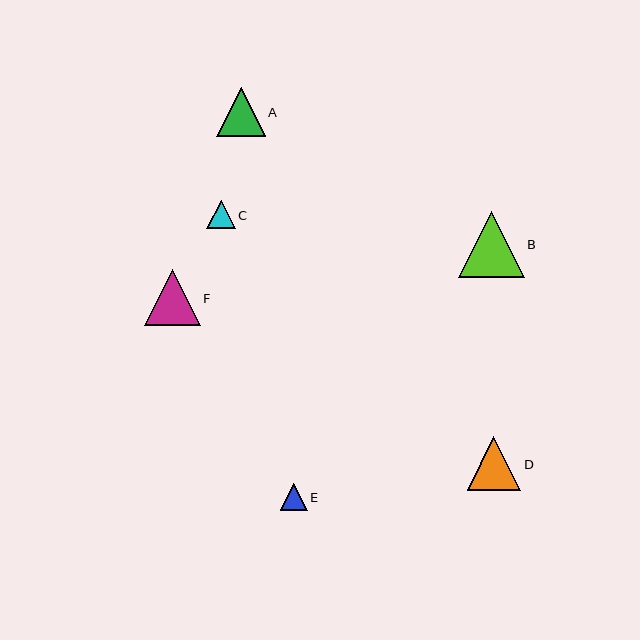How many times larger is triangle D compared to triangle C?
Triangle D is approximately 1.9 times the size of triangle C.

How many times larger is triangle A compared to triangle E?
Triangle A is approximately 1.8 times the size of triangle E.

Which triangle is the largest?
Triangle B is the largest with a size of approximately 66 pixels.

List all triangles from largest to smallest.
From largest to smallest: B, F, D, A, C, E.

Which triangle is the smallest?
Triangle E is the smallest with a size of approximately 27 pixels.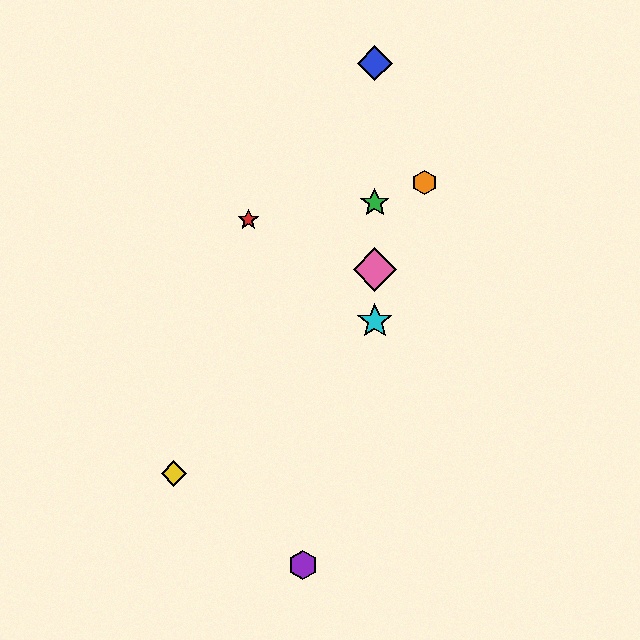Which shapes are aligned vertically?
The blue diamond, the green star, the cyan star, the pink diamond are aligned vertically.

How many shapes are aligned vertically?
4 shapes (the blue diamond, the green star, the cyan star, the pink diamond) are aligned vertically.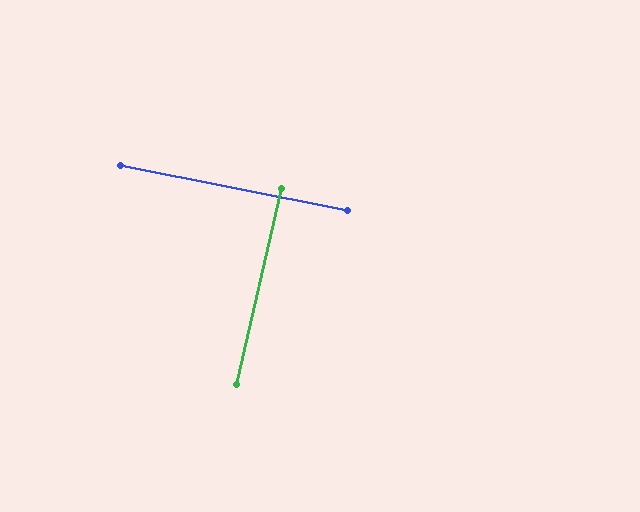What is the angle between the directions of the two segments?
Approximately 88 degrees.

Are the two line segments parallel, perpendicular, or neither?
Perpendicular — they meet at approximately 88°.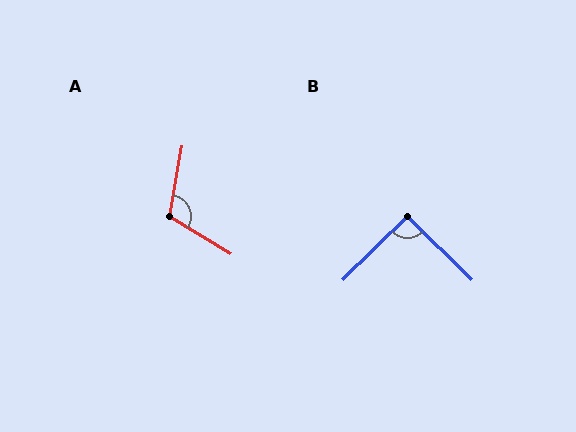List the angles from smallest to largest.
B (91°), A (111°).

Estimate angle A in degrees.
Approximately 111 degrees.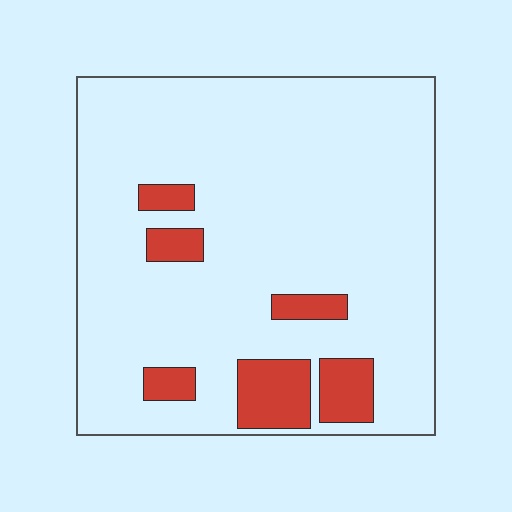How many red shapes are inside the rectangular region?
6.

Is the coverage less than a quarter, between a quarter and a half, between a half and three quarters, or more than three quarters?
Less than a quarter.